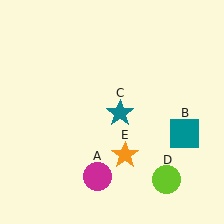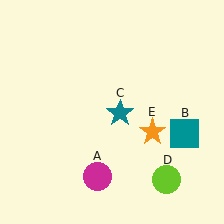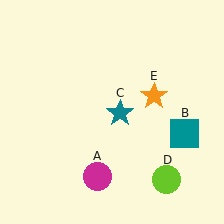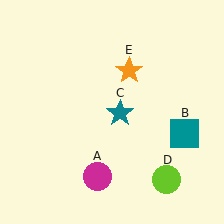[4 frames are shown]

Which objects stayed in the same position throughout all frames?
Magenta circle (object A) and teal square (object B) and teal star (object C) and lime circle (object D) remained stationary.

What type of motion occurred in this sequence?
The orange star (object E) rotated counterclockwise around the center of the scene.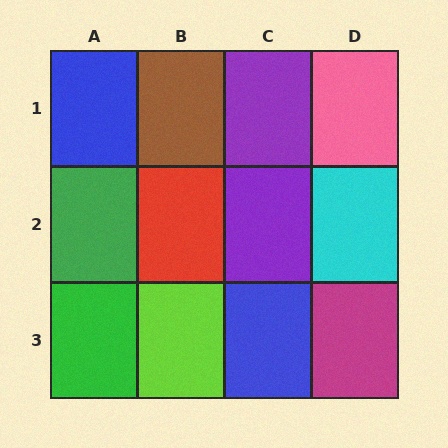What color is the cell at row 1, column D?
Pink.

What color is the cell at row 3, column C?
Blue.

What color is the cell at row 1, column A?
Blue.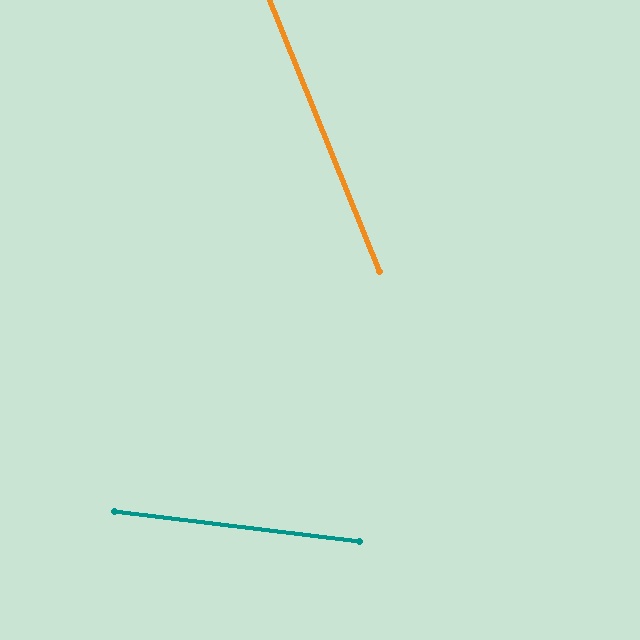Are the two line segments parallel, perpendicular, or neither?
Neither parallel nor perpendicular — they differ by about 61°.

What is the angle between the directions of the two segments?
Approximately 61 degrees.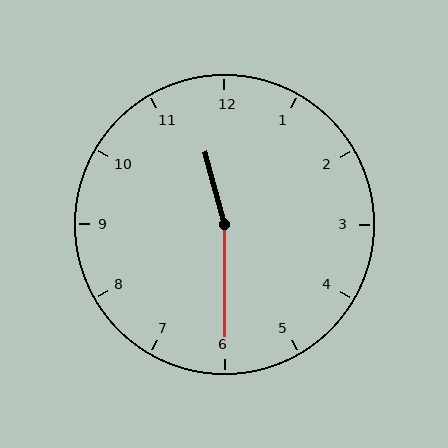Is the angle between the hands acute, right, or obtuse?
It is obtuse.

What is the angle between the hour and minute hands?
Approximately 165 degrees.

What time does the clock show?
11:30.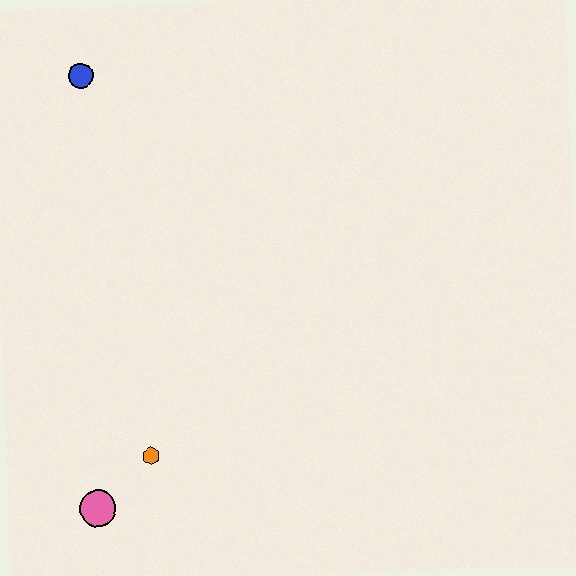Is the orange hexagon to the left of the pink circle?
No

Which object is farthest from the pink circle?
The blue circle is farthest from the pink circle.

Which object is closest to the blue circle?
The orange hexagon is closest to the blue circle.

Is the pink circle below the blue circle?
Yes